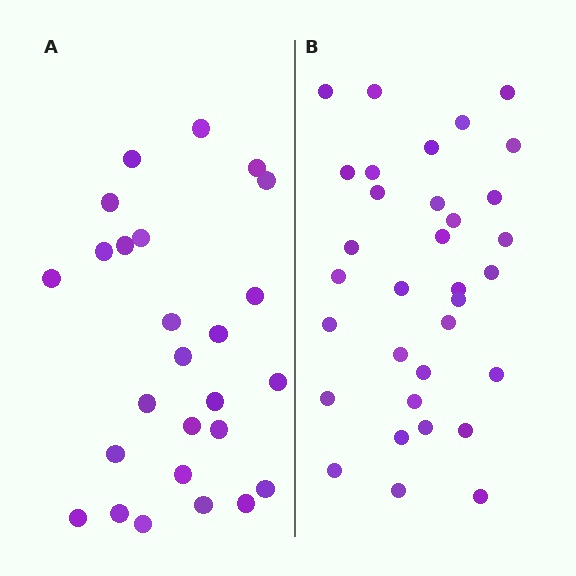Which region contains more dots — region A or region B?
Region B (the right region) has more dots.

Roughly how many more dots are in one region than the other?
Region B has roughly 8 or so more dots than region A.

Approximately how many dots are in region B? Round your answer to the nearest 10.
About 30 dots. (The exact count is 33, which rounds to 30.)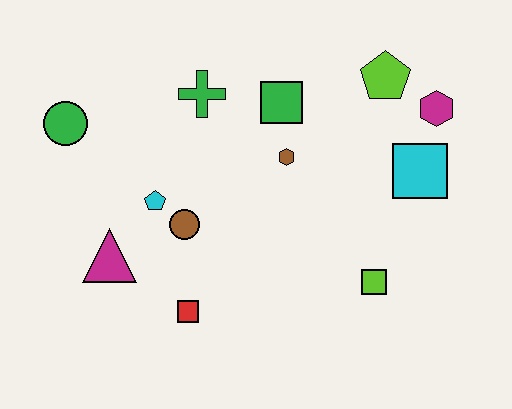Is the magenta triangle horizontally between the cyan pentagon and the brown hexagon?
No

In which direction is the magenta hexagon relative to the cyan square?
The magenta hexagon is above the cyan square.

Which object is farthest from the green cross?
The lime square is farthest from the green cross.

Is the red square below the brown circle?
Yes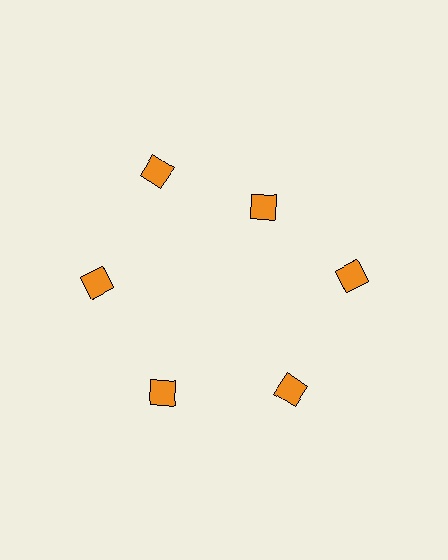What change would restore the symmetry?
The symmetry would be restored by moving it outward, back onto the ring so that all 6 diamonds sit at equal angles and equal distance from the center.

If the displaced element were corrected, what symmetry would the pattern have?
It would have 6-fold rotational symmetry — the pattern would map onto itself every 60 degrees.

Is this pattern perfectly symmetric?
No. The 6 orange diamonds are arranged in a ring, but one element near the 1 o'clock position is pulled inward toward the center, breaking the 6-fold rotational symmetry.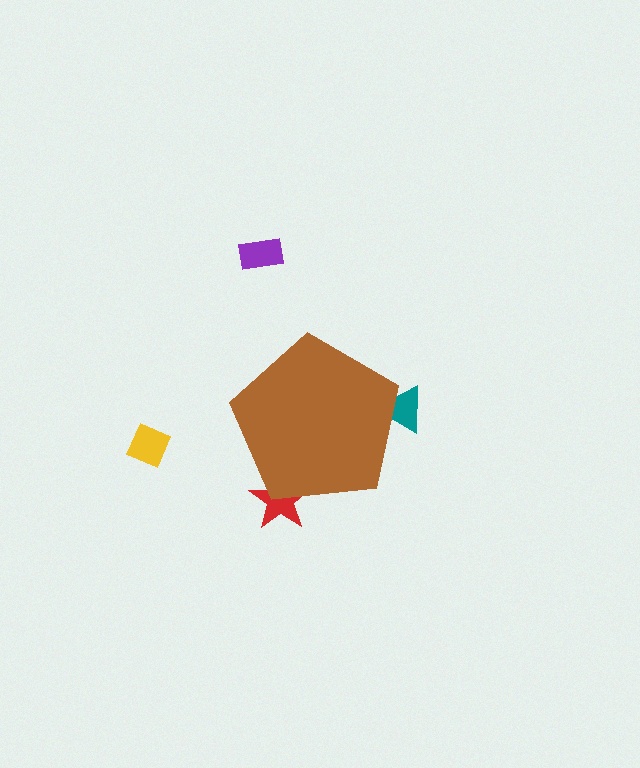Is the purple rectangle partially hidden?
No, the purple rectangle is fully visible.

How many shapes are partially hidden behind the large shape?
2 shapes are partially hidden.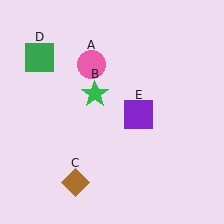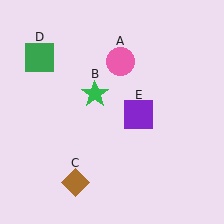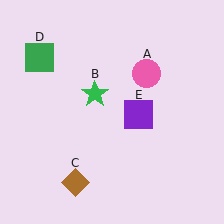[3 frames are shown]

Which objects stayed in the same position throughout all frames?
Green star (object B) and brown diamond (object C) and green square (object D) and purple square (object E) remained stationary.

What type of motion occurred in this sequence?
The pink circle (object A) rotated clockwise around the center of the scene.